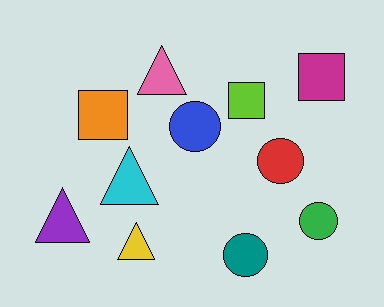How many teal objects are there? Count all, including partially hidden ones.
There is 1 teal object.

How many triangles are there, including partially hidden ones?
There are 4 triangles.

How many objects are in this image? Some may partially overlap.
There are 11 objects.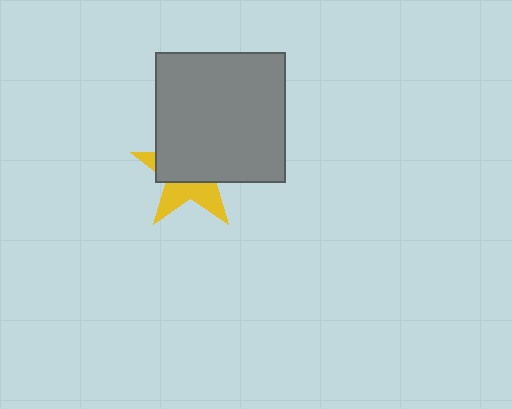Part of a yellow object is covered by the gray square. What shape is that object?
It is a star.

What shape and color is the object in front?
The object in front is a gray square.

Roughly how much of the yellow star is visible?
A small part of it is visible (roughly 39%).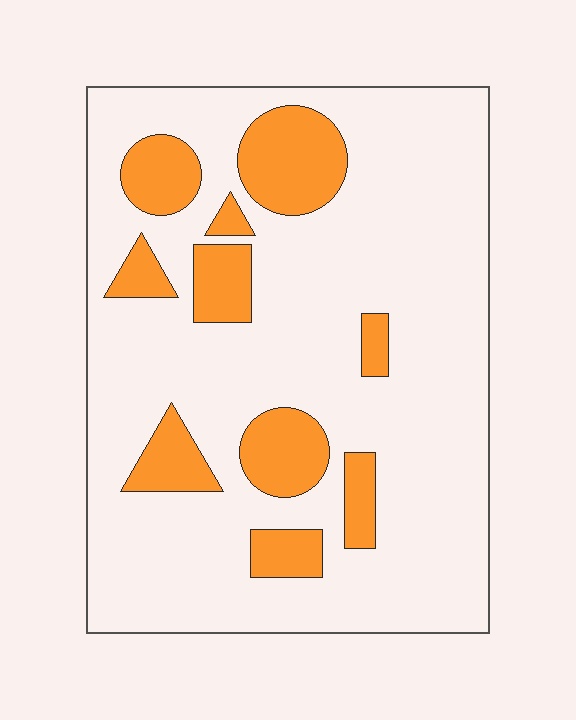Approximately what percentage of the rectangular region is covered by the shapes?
Approximately 20%.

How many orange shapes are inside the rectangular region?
10.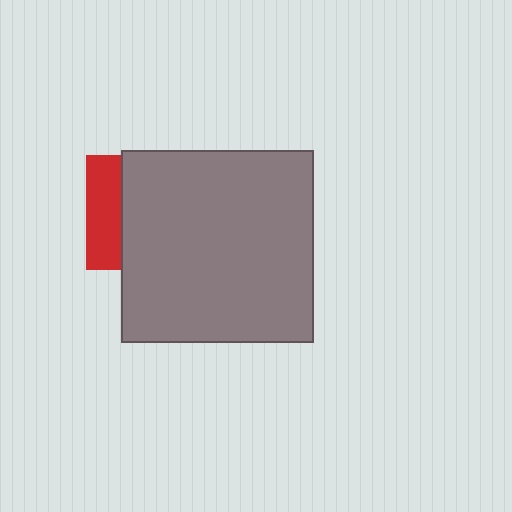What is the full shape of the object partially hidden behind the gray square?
The partially hidden object is a red square.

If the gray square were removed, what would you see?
You would see the complete red square.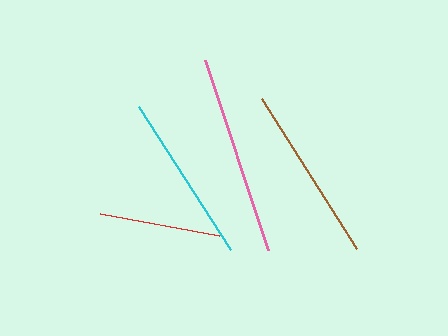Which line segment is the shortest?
The red line is the shortest at approximately 121 pixels.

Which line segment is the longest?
The pink line is the longest at approximately 200 pixels.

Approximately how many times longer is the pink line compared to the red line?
The pink line is approximately 1.7 times the length of the red line.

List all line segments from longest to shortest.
From longest to shortest: pink, brown, cyan, red.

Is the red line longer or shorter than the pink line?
The pink line is longer than the red line.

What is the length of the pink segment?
The pink segment is approximately 200 pixels long.